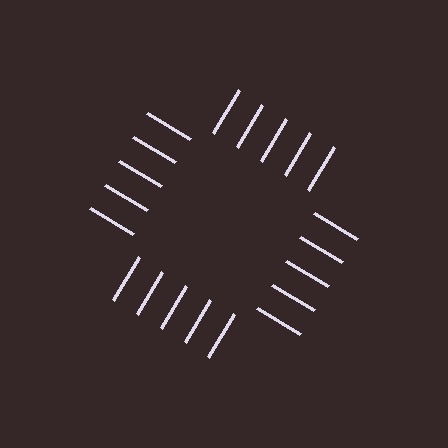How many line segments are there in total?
20 — 5 along each of the 4 edges.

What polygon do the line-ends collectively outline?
An illusory square — the line segments terminate on its edges but no continuous stroke is drawn.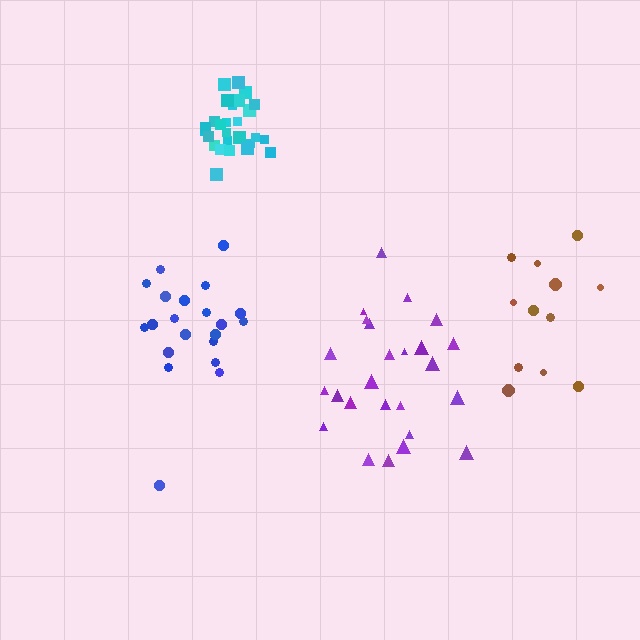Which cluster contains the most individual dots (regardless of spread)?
Cyan (27).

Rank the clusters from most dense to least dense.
cyan, blue, purple, brown.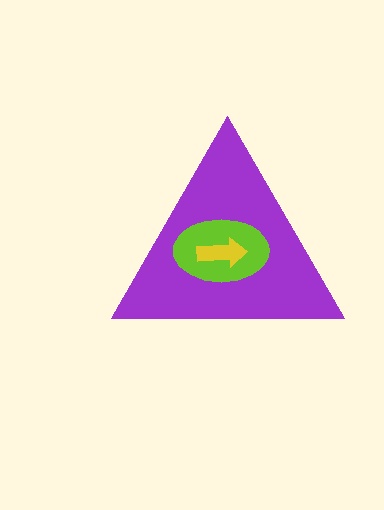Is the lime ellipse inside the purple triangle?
Yes.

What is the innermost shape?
The yellow arrow.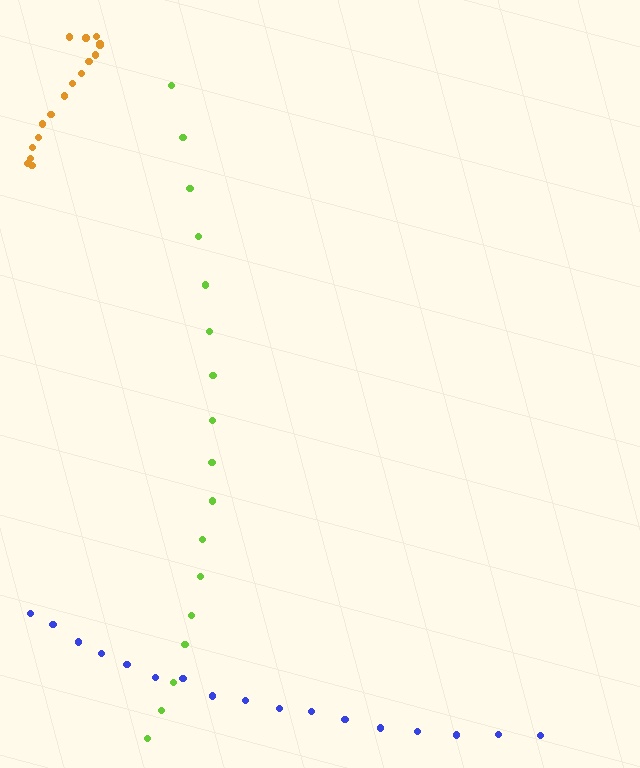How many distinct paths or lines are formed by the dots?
There are 3 distinct paths.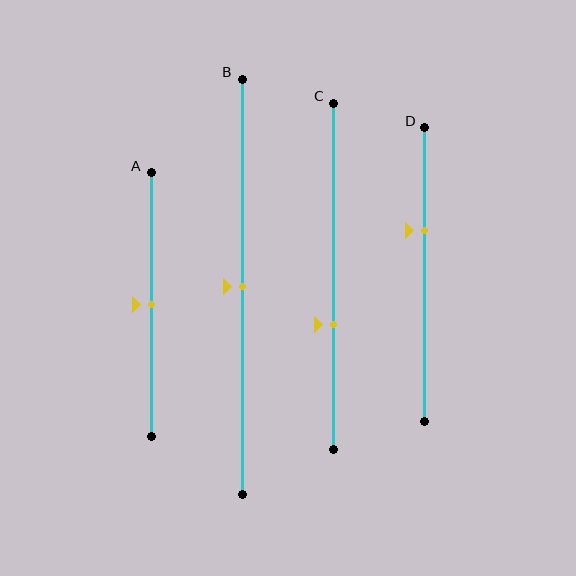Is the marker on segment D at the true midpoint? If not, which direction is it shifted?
No, the marker on segment D is shifted upward by about 15% of the segment length.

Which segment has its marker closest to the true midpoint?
Segment A has its marker closest to the true midpoint.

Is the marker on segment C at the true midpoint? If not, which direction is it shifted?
No, the marker on segment C is shifted downward by about 14% of the segment length.